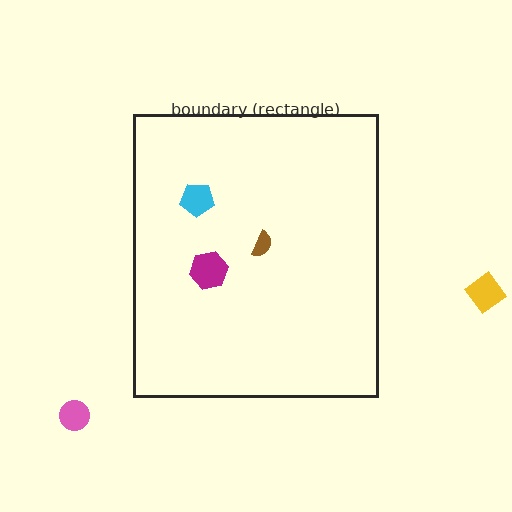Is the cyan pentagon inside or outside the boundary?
Inside.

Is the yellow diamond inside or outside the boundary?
Outside.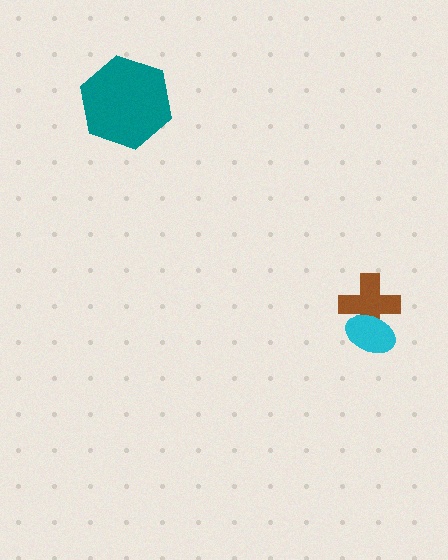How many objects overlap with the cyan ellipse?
1 object overlaps with the cyan ellipse.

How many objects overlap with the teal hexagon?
0 objects overlap with the teal hexagon.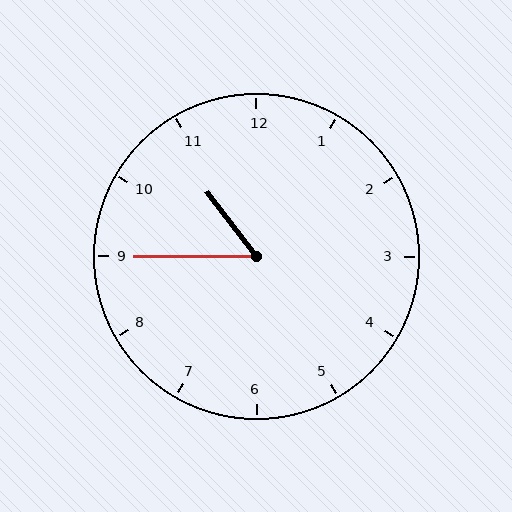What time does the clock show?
10:45.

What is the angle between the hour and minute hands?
Approximately 52 degrees.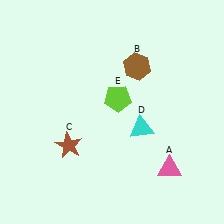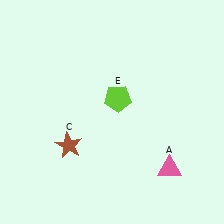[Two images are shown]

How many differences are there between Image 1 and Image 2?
There are 2 differences between the two images.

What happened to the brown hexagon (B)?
The brown hexagon (B) was removed in Image 2. It was in the top-right area of Image 1.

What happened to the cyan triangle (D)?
The cyan triangle (D) was removed in Image 2. It was in the bottom-right area of Image 1.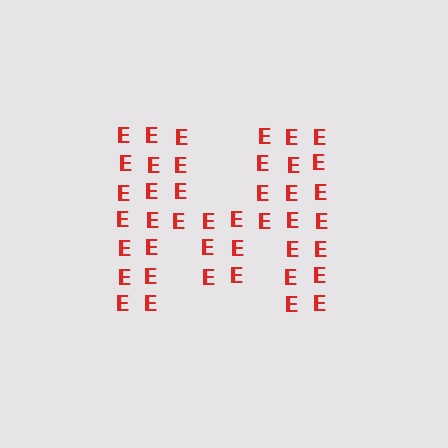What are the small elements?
The small elements are letter E's.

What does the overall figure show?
The overall figure shows the letter M.